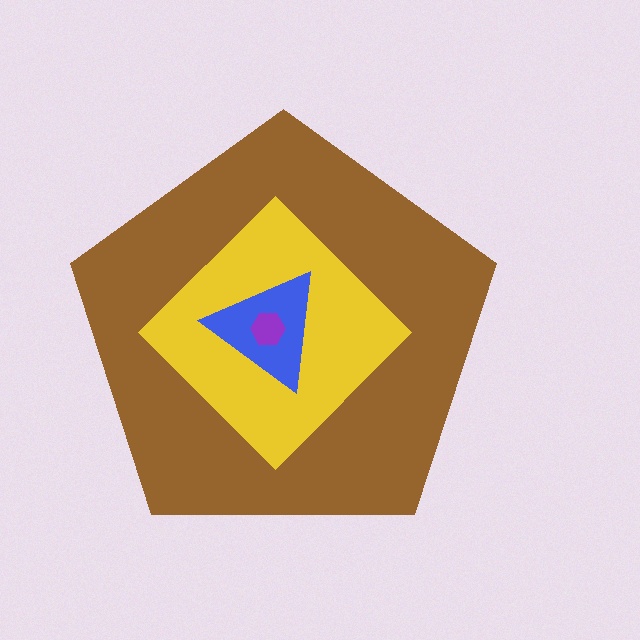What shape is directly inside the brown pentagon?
The yellow diamond.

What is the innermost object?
The purple hexagon.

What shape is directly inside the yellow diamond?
The blue triangle.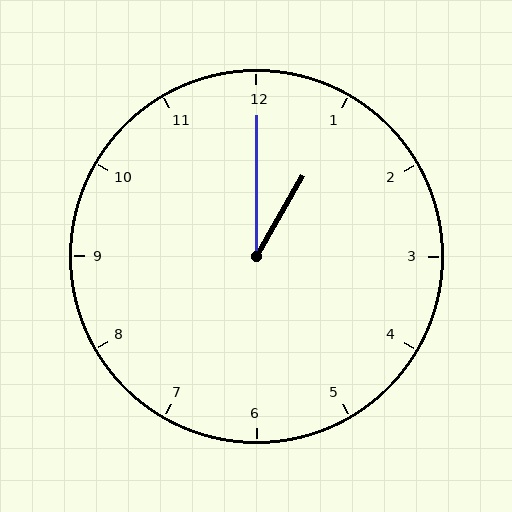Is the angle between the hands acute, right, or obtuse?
It is acute.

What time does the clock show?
1:00.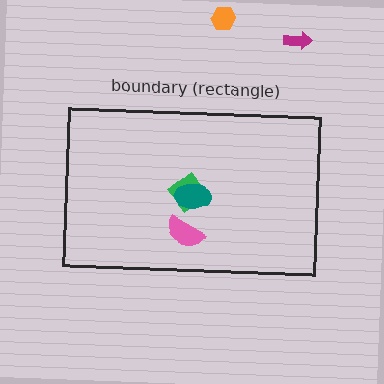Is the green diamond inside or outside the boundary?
Inside.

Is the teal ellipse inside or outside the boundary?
Inside.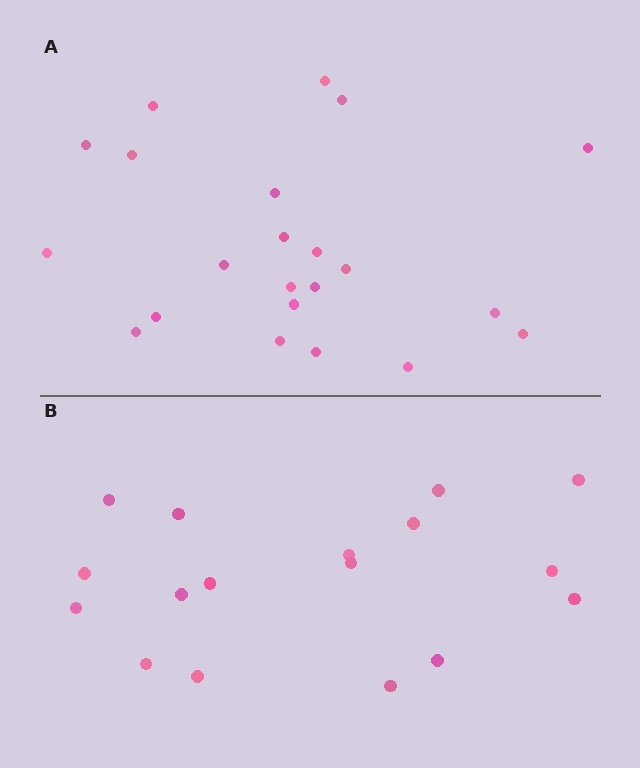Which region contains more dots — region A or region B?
Region A (the top region) has more dots.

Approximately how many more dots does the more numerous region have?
Region A has about 5 more dots than region B.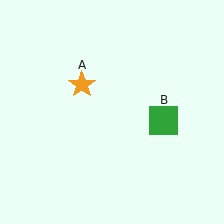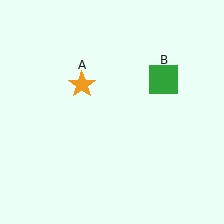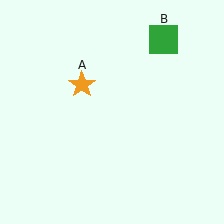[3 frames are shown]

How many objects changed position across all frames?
1 object changed position: green square (object B).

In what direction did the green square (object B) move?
The green square (object B) moved up.